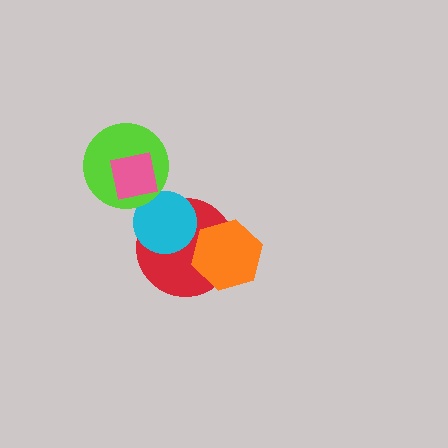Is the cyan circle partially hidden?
No, no other shape covers it.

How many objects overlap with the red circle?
2 objects overlap with the red circle.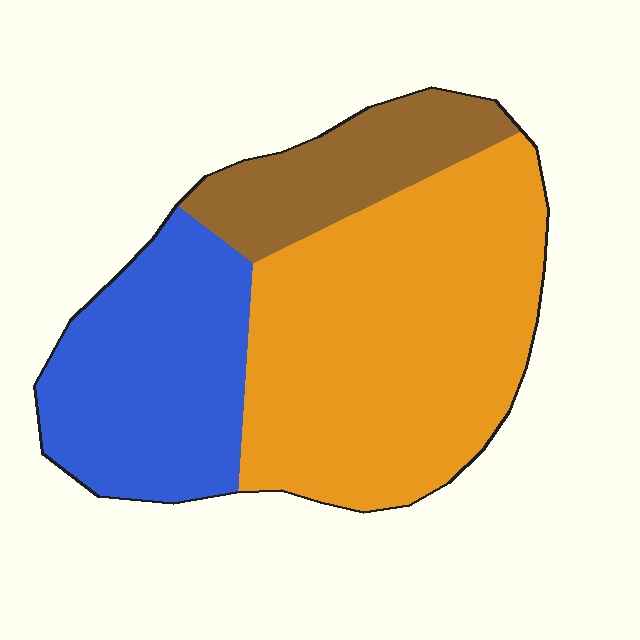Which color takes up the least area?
Brown, at roughly 15%.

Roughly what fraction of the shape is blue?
Blue covers around 30% of the shape.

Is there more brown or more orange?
Orange.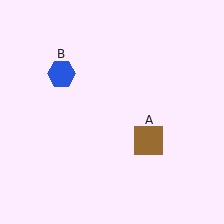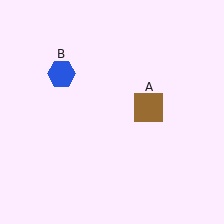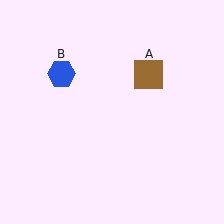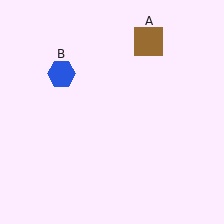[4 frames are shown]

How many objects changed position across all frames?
1 object changed position: brown square (object A).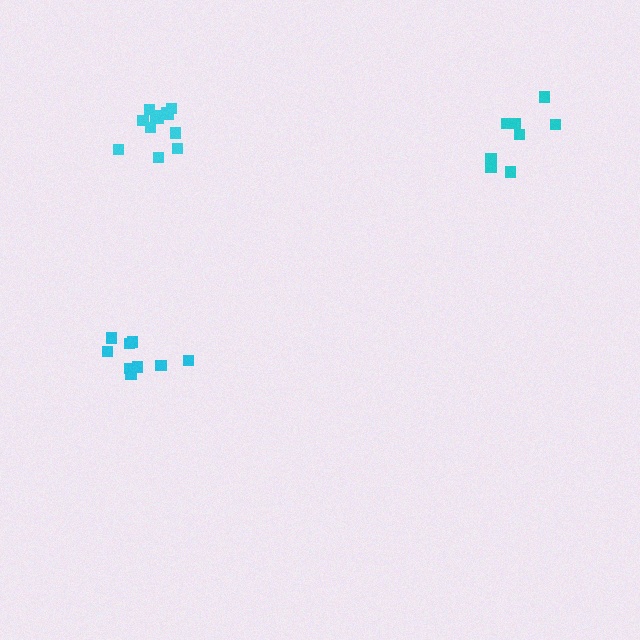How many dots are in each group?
Group 1: 12 dots, Group 2: 9 dots, Group 3: 8 dots (29 total).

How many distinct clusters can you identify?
There are 3 distinct clusters.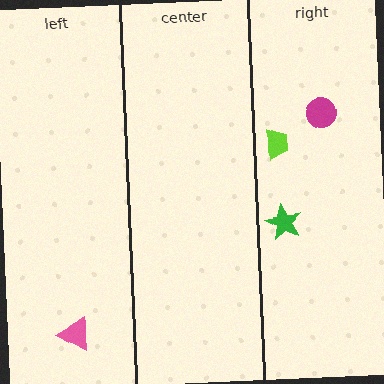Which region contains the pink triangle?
The left region.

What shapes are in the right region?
The lime trapezoid, the magenta circle, the green star.